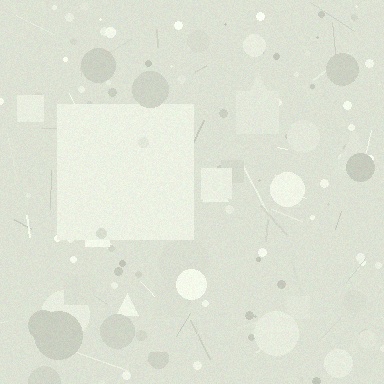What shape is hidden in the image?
A square is hidden in the image.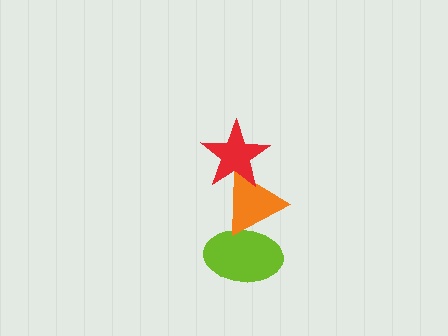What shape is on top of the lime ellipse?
The orange triangle is on top of the lime ellipse.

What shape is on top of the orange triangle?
The red star is on top of the orange triangle.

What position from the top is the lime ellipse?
The lime ellipse is 3rd from the top.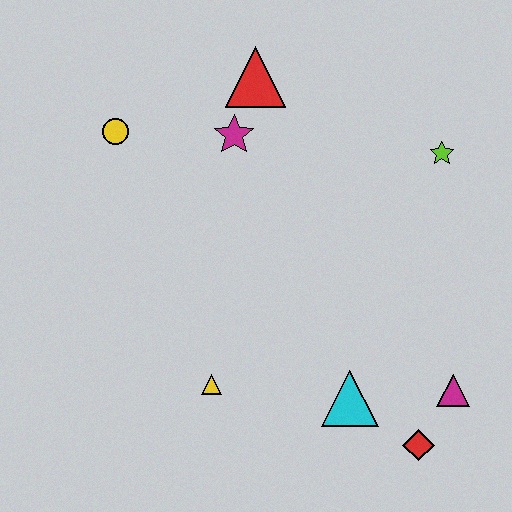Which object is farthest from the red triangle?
The red diamond is farthest from the red triangle.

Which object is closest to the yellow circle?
The magenta star is closest to the yellow circle.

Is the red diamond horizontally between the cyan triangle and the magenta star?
No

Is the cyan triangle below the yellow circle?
Yes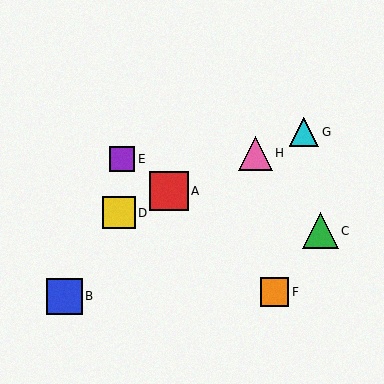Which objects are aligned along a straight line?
Objects A, D, G, H are aligned along a straight line.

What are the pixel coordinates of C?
Object C is at (320, 231).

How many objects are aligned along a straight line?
4 objects (A, D, G, H) are aligned along a straight line.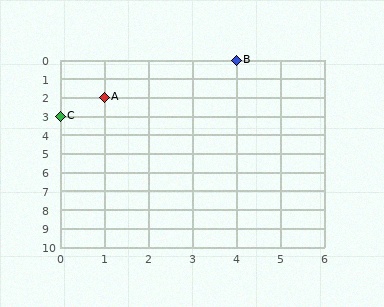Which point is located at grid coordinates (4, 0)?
Point B is at (4, 0).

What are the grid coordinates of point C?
Point C is at grid coordinates (0, 3).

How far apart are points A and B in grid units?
Points A and B are 3 columns and 2 rows apart (about 3.6 grid units diagonally).